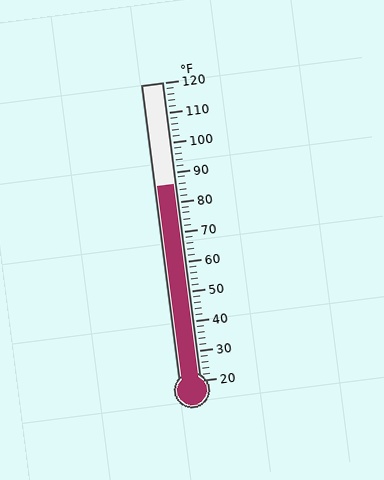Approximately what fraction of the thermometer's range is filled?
The thermometer is filled to approximately 65% of its range.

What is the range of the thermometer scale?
The thermometer scale ranges from 20°F to 120°F.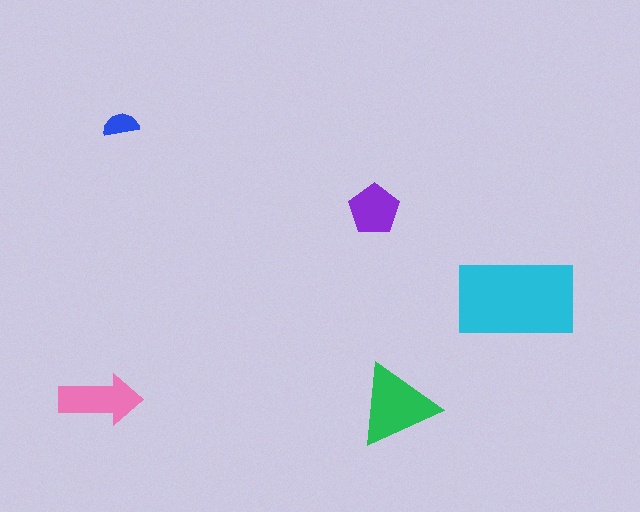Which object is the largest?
The cyan rectangle.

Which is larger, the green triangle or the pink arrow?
The green triangle.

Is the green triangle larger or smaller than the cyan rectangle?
Smaller.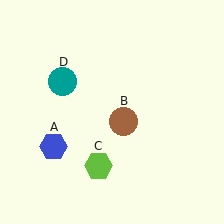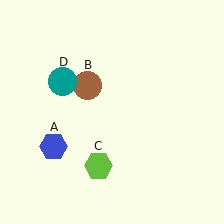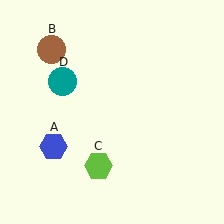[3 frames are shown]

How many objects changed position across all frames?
1 object changed position: brown circle (object B).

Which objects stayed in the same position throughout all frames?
Blue hexagon (object A) and lime hexagon (object C) and teal circle (object D) remained stationary.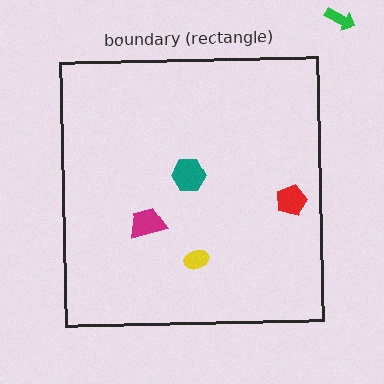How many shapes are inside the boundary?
4 inside, 1 outside.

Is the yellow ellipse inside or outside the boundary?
Inside.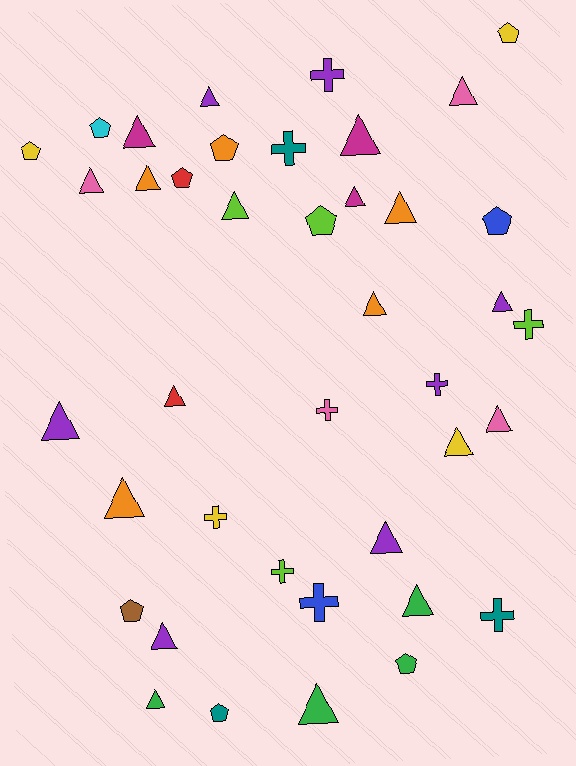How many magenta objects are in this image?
There are 3 magenta objects.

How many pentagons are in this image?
There are 10 pentagons.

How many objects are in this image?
There are 40 objects.